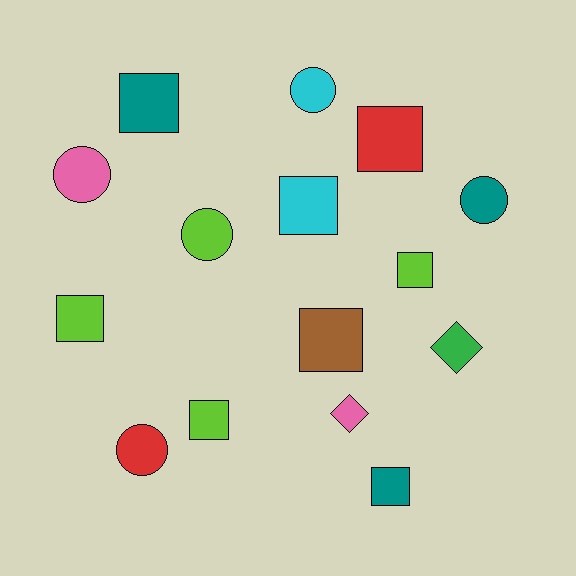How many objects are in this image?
There are 15 objects.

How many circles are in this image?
There are 5 circles.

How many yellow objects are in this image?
There are no yellow objects.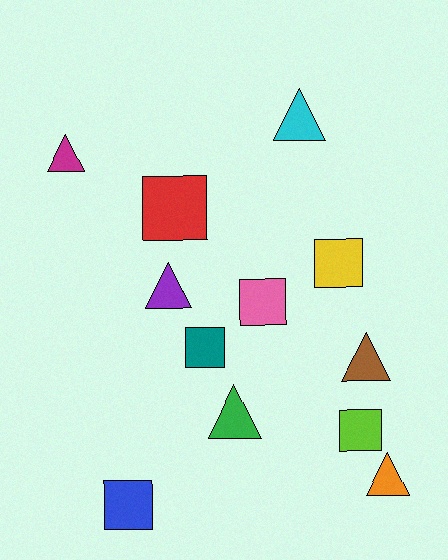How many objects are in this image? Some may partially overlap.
There are 12 objects.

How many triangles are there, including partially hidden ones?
There are 6 triangles.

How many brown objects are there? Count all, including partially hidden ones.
There is 1 brown object.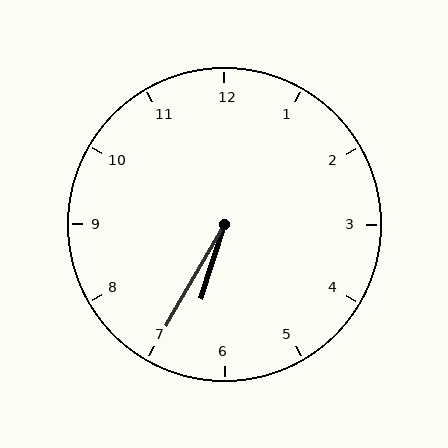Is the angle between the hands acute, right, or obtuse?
It is acute.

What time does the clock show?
6:35.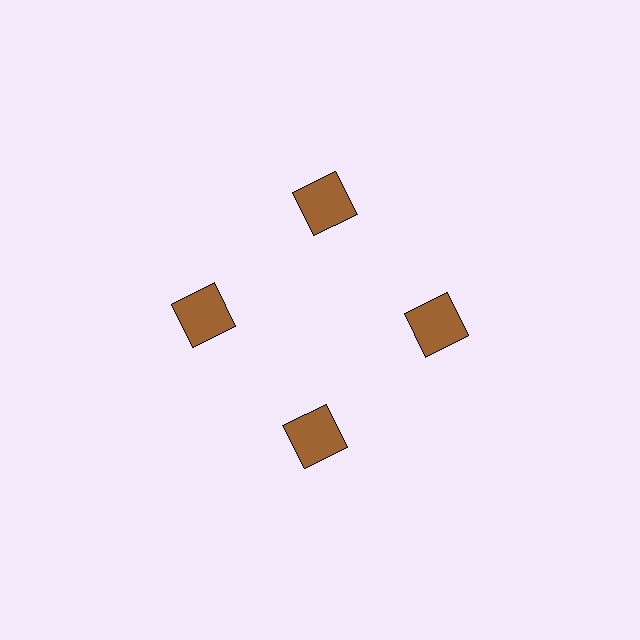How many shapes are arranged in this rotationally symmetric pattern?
There are 4 shapes, arranged in 4 groups of 1.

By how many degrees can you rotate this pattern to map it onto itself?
The pattern maps onto itself every 90 degrees of rotation.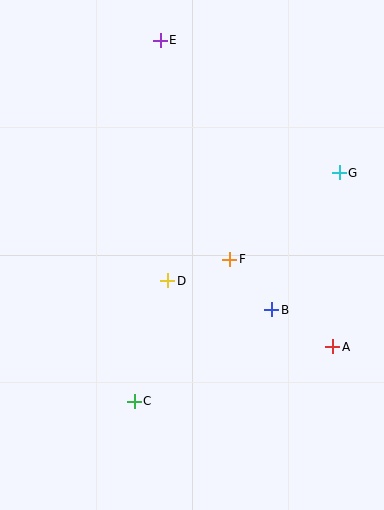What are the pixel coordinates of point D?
Point D is at (168, 281).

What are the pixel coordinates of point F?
Point F is at (229, 259).